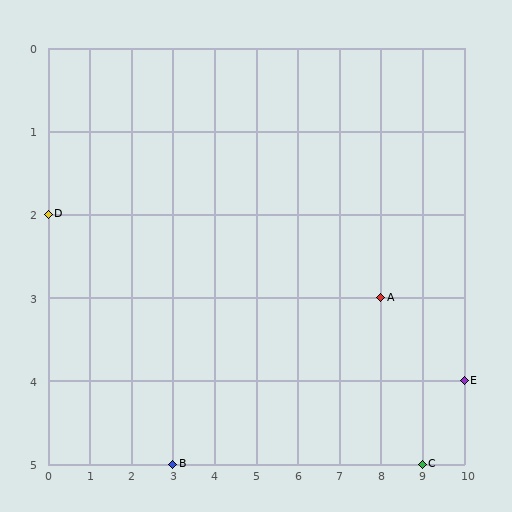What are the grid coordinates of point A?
Point A is at grid coordinates (8, 3).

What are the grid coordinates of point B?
Point B is at grid coordinates (3, 5).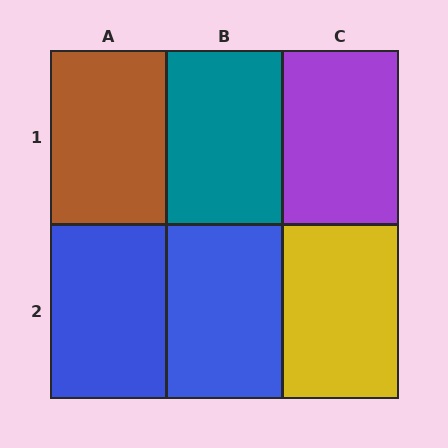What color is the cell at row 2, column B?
Blue.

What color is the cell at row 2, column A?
Blue.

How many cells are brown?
1 cell is brown.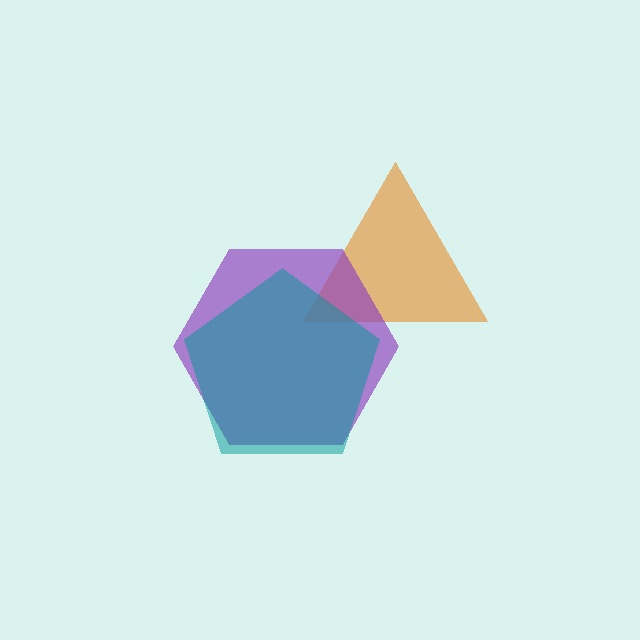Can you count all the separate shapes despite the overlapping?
Yes, there are 3 separate shapes.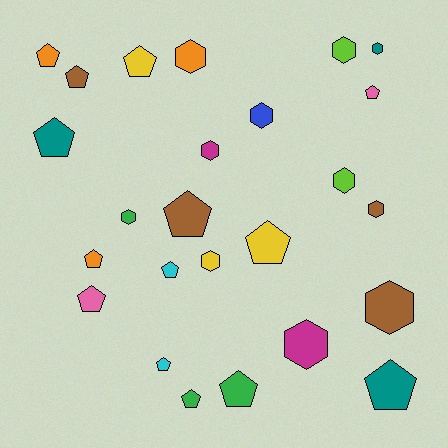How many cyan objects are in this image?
There are 2 cyan objects.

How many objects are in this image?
There are 25 objects.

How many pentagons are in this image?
There are 14 pentagons.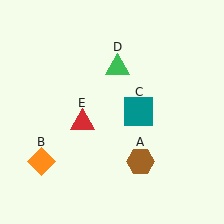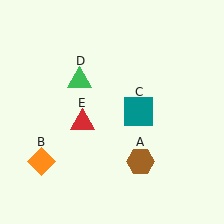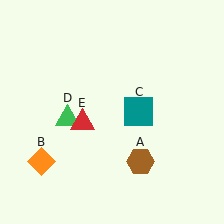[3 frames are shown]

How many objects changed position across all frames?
1 object changed position: green triangle (object D).